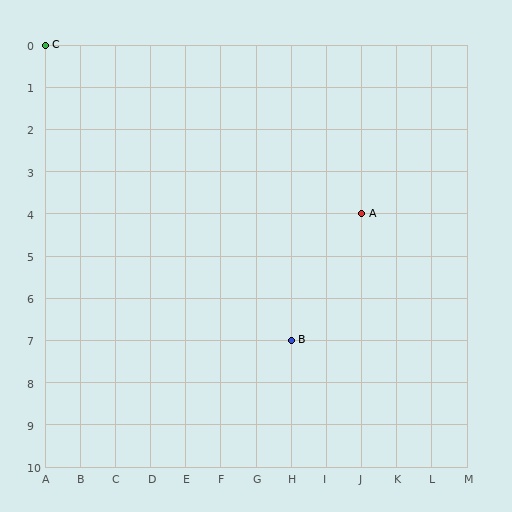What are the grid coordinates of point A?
Point A is at grid coordinates (J, 4).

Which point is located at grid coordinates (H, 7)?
Point B is at (H, 7).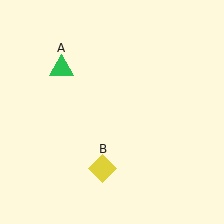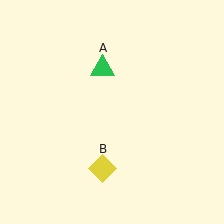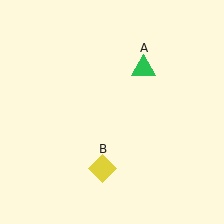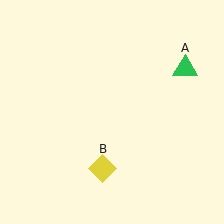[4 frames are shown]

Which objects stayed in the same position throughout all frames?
Yellow diamond (object B) remained stationary.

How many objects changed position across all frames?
1 object changed position: green triangle (object A).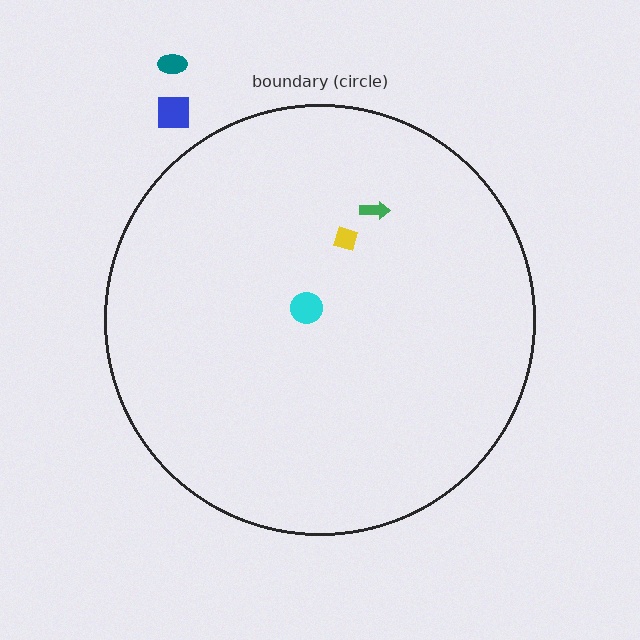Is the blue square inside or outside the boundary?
Outside.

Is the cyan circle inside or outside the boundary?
Inside.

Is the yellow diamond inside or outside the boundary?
Inside.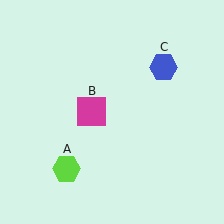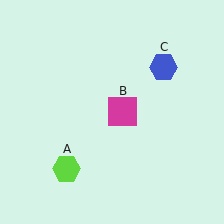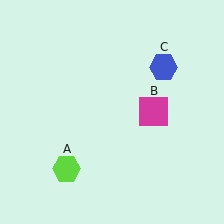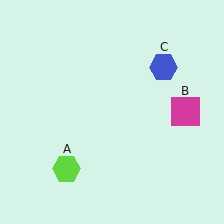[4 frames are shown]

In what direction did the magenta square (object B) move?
The magenta square (object B) moved right.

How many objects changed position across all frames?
1 object changed position: magenta square (object B).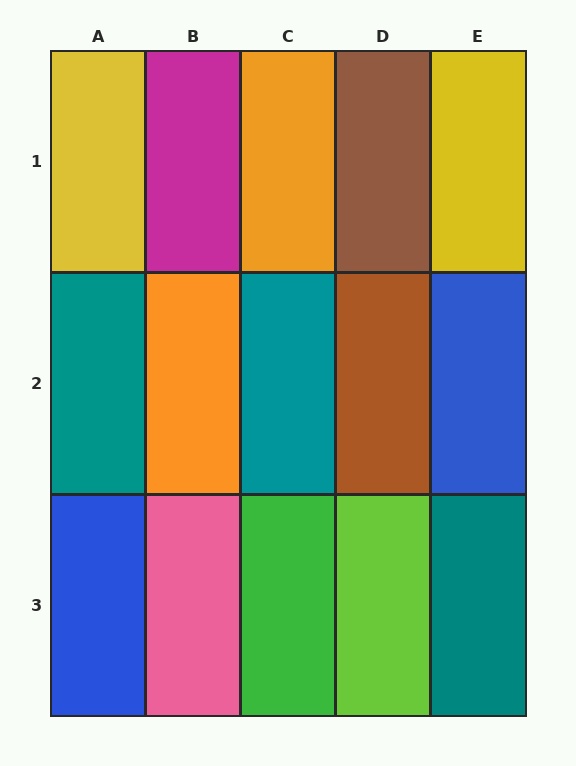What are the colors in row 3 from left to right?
Blue, pink, green, lime, teal.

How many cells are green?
1 cell is green.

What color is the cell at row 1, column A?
Yellow.